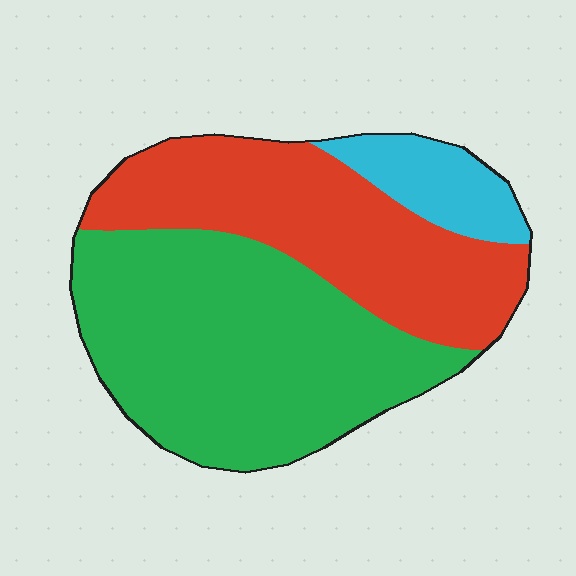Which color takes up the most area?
Green, at roughly 50%.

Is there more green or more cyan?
Green.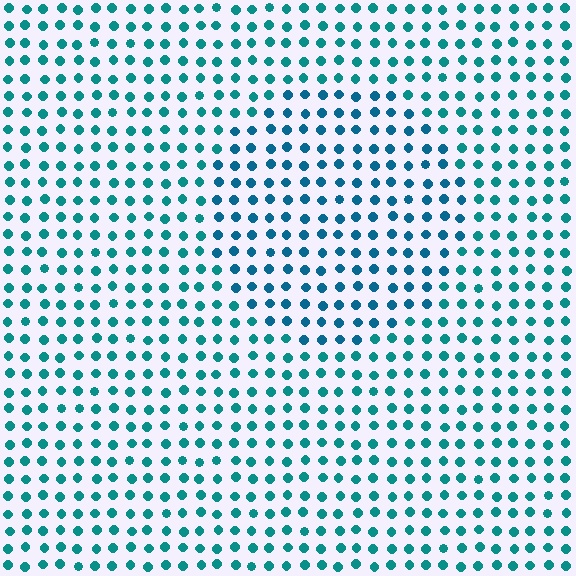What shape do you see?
I see a circle.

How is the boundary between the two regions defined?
The boundary is defined purely by a slight shift in hue (about 21 degrees). Spacing, size, and orientation are identical on both sides.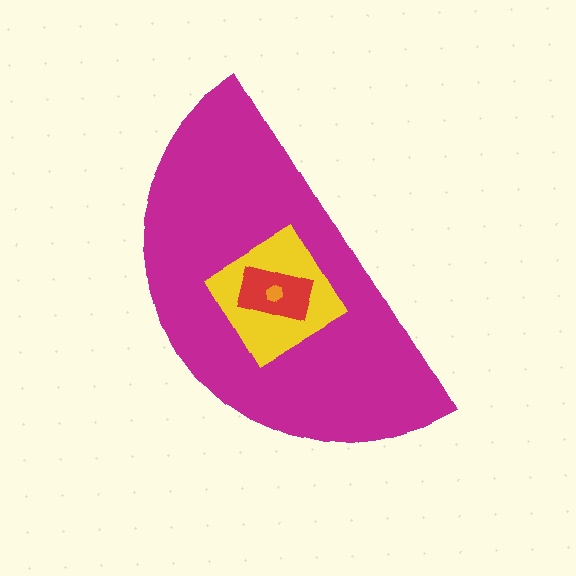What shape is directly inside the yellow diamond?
The red rectangle.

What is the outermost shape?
The magenta semicircle.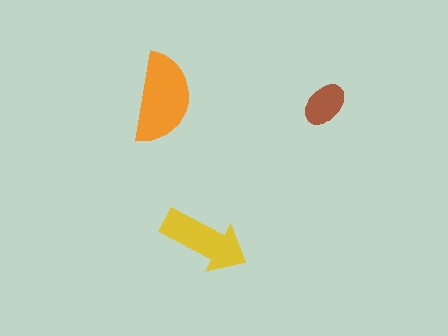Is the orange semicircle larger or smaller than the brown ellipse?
Larger.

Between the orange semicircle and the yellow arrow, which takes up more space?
The orange semicircle.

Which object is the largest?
The orange semicircle.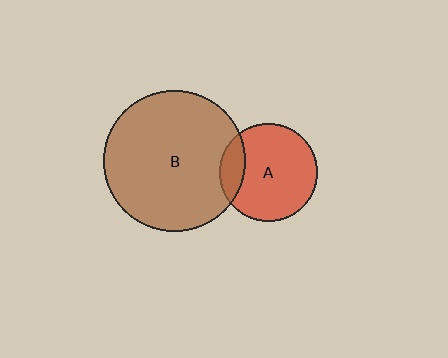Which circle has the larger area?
Circle B (brown).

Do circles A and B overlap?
Yes.